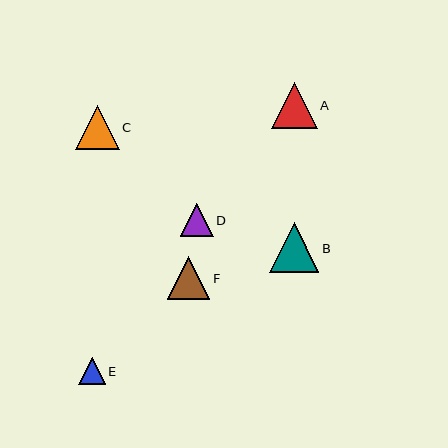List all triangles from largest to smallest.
From largest to smallest: B, A, C, F, D, E.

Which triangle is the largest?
Triangle B is the largest with a size of approximately 49 pixels.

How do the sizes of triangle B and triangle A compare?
Triangle B and triangle A are approximately the same size.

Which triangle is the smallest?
Triangle E is the smallest with a size of approximately 26 pixels.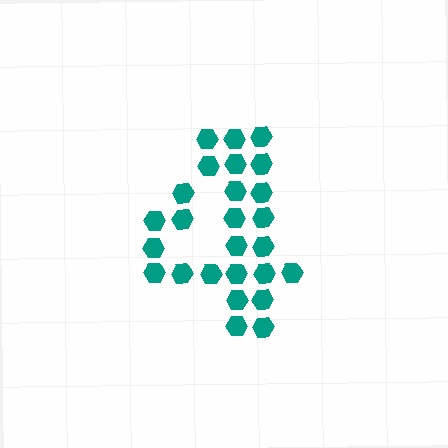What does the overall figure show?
The overall figure shows the digit 4.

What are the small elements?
The small elements are hexagons.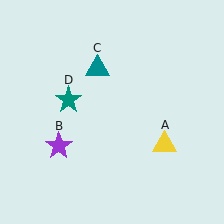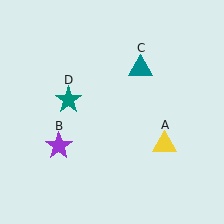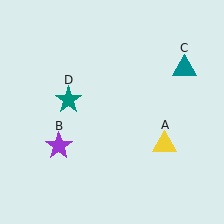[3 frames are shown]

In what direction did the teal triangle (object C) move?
The teal triangle (object C) moved right.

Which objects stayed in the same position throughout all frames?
Yellow triangle (object A) and purple star (object B) and teal star (object D) remained stationary.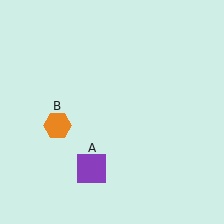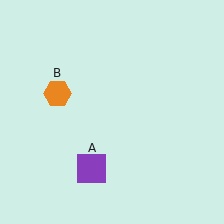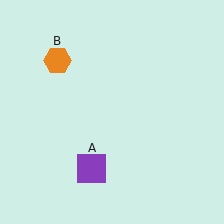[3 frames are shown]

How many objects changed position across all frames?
1 object changed position: orange hexagon (object B).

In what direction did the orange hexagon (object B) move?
The orange hexagon (object B) moved up.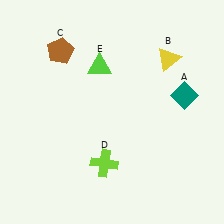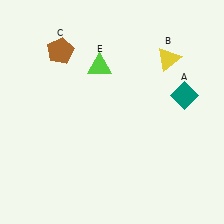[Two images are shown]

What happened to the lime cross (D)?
The lime cross (D) was removed in Image 2. It was in the bottom-left area of Image 1.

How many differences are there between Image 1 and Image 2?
There is 1 difference between the two images.